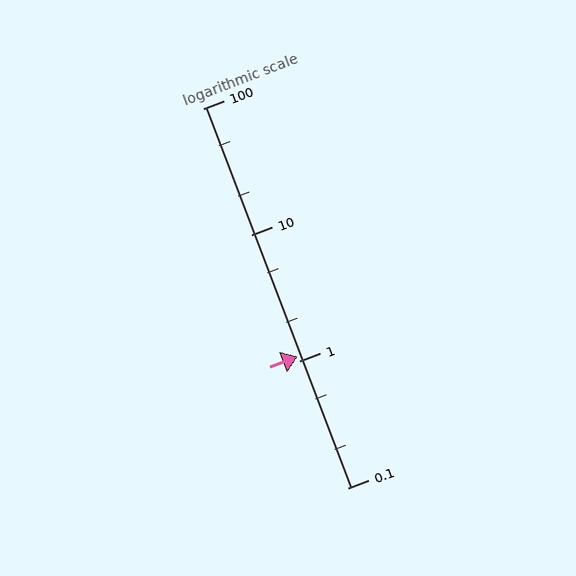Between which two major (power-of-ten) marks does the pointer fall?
The pointer is between 1 and 10.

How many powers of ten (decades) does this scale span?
The scale spans 3 decades, from 0.1 to 100.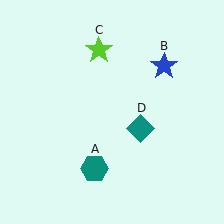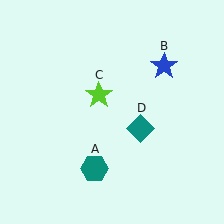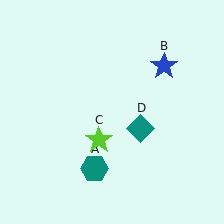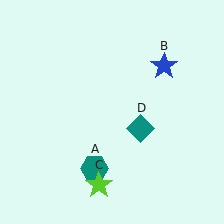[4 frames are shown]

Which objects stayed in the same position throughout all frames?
Teal hexagon (object A) and blue star (object B) and teal diamond (object D) remained stationary.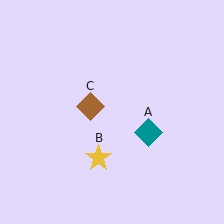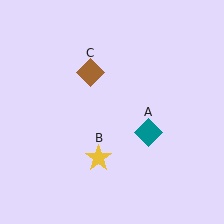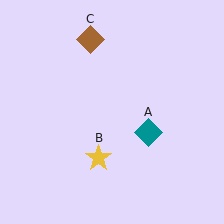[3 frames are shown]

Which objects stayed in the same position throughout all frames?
Teal diamond (object A) and yellow star (object B) remained stationary.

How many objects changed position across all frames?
1 object changed position: brown diamond (object C).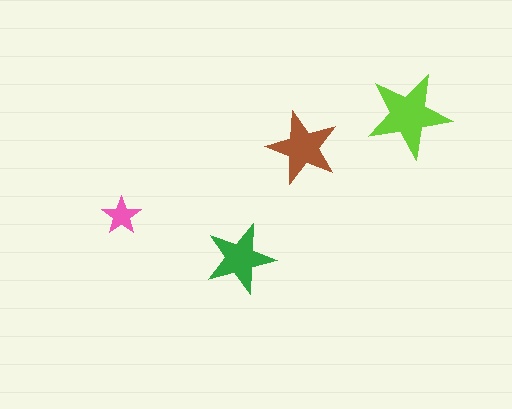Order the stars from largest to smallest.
the lime one, the brown one, the green one, the pink one.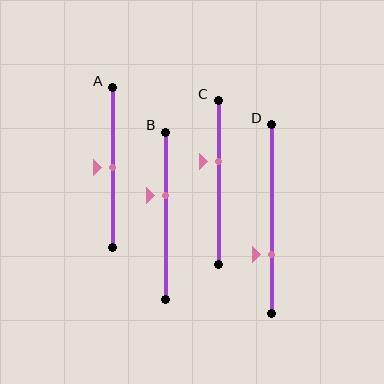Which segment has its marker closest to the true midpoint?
Segment A has its marker closest to the true midpoint.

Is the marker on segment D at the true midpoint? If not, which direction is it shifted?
No, the marker on segment D is shifted downward by about 19% of the segment length.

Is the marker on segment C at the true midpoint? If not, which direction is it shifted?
No, the marker on segment C is shifted upward by about 13% of the segment length.